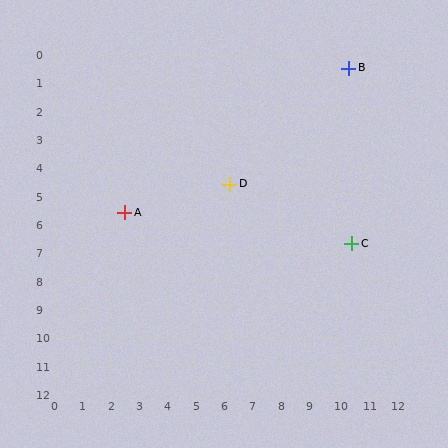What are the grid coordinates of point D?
Point D is at approximately (6.2, 4.6).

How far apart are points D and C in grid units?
Points D and C are about 4.8 grid units apart.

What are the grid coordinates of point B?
Point B is at approximately (10.4, 0.5).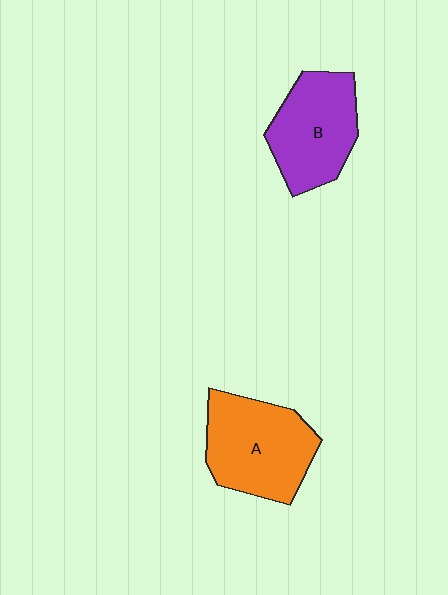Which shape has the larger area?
Shape A (orange).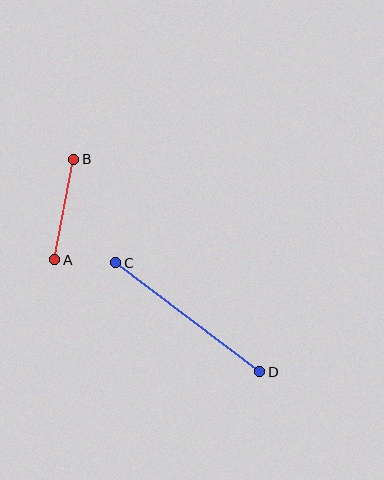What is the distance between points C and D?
The distance is approximately 180 pixels.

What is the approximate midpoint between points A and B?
The midpoint is at approximately (64, 210) pixels.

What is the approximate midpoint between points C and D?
The midpoint is at approximately (188, 317) pixels.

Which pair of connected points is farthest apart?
Points C and D are farthest apart.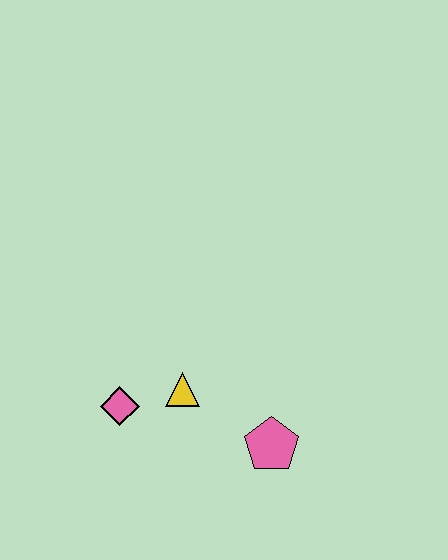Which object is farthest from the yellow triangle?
The pink pentagon is farthest from the yellow triangle.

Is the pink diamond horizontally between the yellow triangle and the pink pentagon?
No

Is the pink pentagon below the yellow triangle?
Yes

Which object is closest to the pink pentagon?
The yellow triangle is closest to the pink pentagon.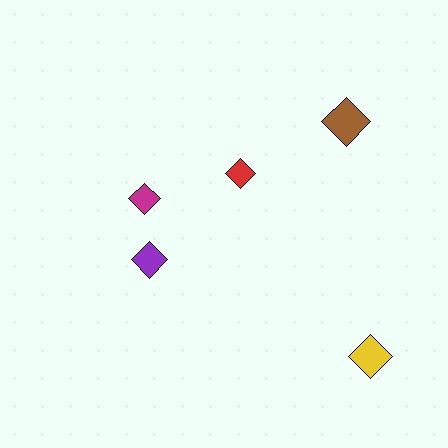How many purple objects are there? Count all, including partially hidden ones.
There is 1 purple object.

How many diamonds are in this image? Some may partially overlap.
There are 5 diamonds.